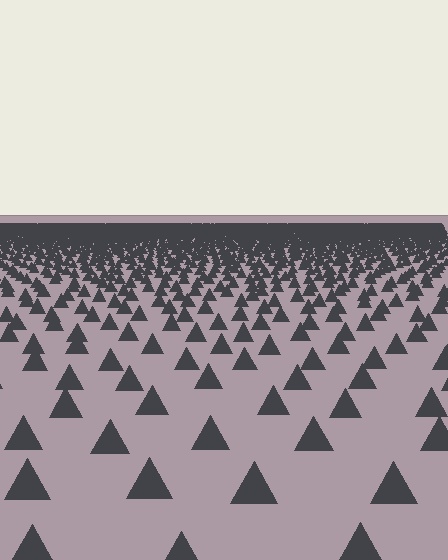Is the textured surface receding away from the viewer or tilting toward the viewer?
The surface is receding away from the viewer. Texture elements get smaller and denser toward the top.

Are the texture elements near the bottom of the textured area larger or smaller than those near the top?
Larger. Near the bottom, elements are closer to the viewer and appear at a bigger on-screen size.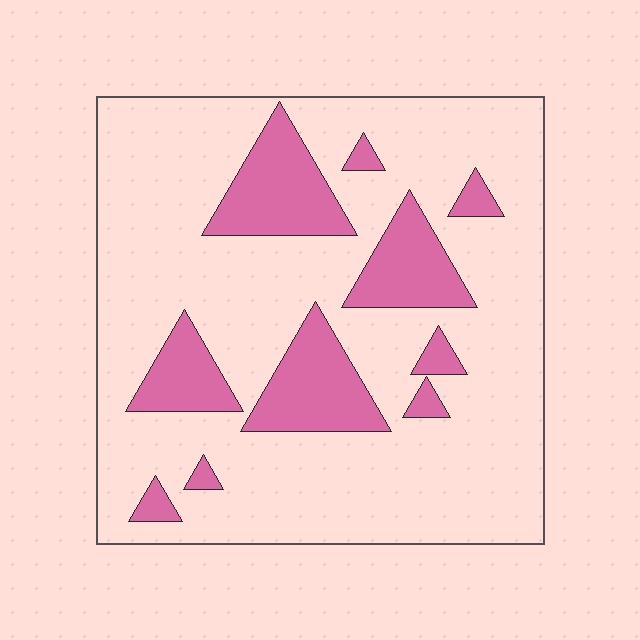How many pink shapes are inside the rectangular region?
10.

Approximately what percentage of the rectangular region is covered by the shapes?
Approximately 20%.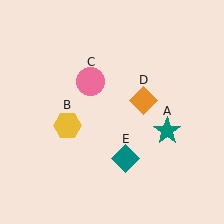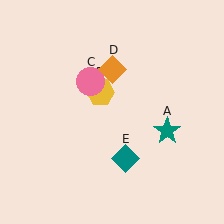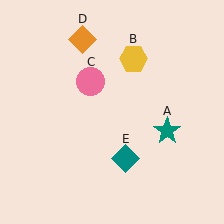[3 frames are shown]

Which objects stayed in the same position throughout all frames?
Teal star (object A) and pink circle (object C) and teal diamond (object E) remained stationary.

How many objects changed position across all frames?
2 objects changed position: yellow hexagon (object B), orange diamond (object D).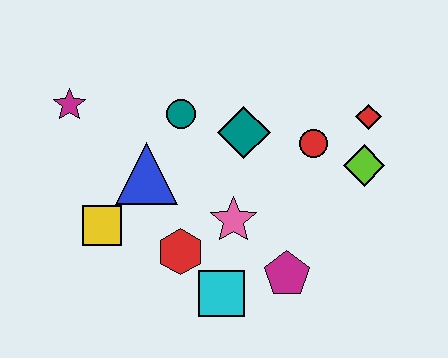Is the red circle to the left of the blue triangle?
No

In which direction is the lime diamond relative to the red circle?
The lime diamond is to the right of the red circle.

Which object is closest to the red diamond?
The lime diamond is closest to the red diamond.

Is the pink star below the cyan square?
No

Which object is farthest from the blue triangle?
The red diamond is farthest from the blue triangle.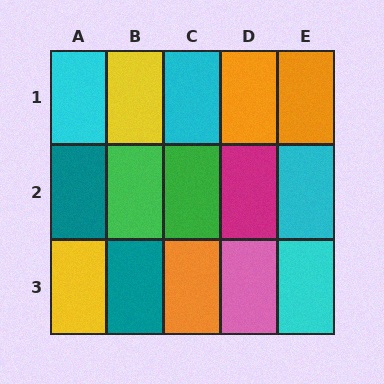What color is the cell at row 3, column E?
Cyan.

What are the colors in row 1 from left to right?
Cyan, yellow, cyan, orange, orange.